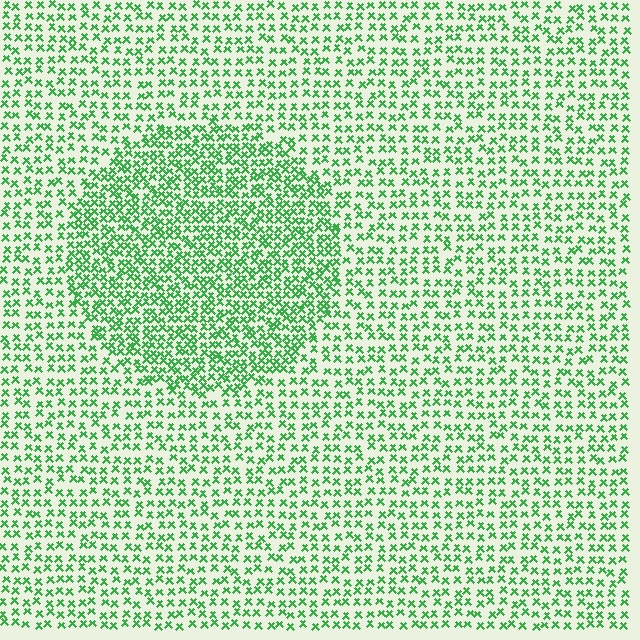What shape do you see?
I see a circle.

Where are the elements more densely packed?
The elements are more densely packed inside the circle boundary.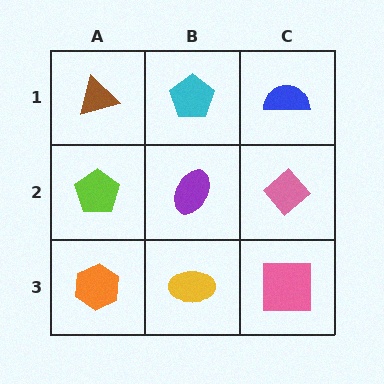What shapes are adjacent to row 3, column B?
A purple ellipse (row 2, column B), an orange hexagon (row 3, column A), a pink square (row 3, column C).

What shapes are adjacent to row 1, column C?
A pink diamond (row 2, column C), a cyan pentagon (row 1, column B).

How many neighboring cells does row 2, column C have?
3.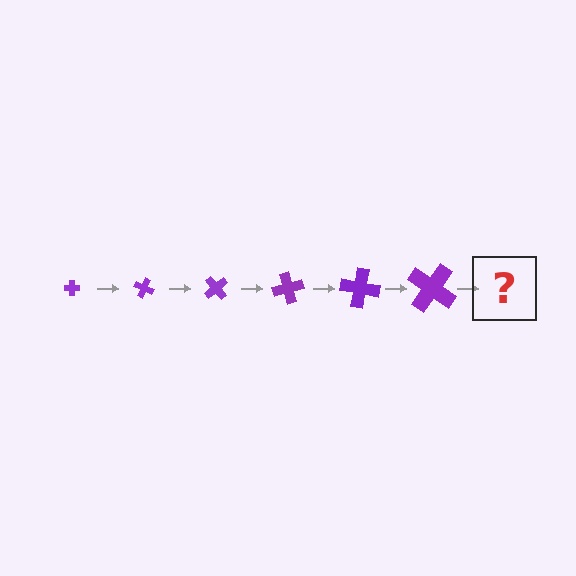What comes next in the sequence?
The next element should be a cross, larger than the previous one and rotated 150 degrees from the start.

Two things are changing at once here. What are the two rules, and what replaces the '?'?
The two rules are that the cross grows larger each step and it rotates 25 degrees each step. The '?' should be a cross, larger than the previous one and rotated 150 degrees from the start.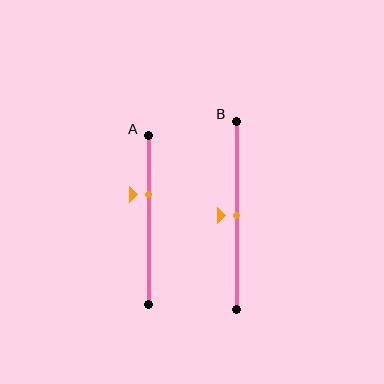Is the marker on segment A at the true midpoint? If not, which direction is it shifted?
No, the marker on segment A is shifted upward by about 16% of the segment length.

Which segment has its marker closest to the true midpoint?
Segment B has its marker closest to the true midpoint.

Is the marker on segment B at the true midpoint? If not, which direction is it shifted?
Yes, the marker on segment B is at the true midpoint.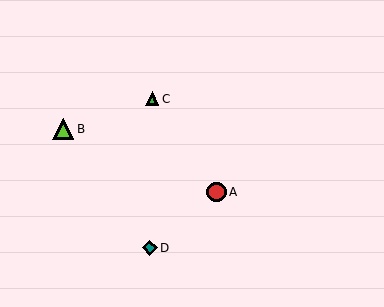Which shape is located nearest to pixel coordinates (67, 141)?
The lime triangle (labeled B) at (63, 129) is nearest to that location.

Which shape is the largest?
The lime triangle (labeled B) is the largest.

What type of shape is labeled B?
Shape B is a lime triangle.